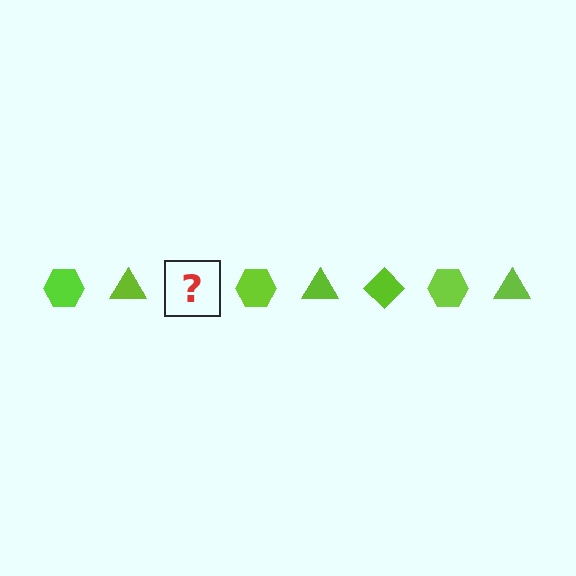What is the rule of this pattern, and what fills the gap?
The rule is that the pattern cycles through hexagon, triangle, diamond shapes in lime. The gap should be filled with a lime diamond.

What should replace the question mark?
The question mark should be replaced with a lime diamond.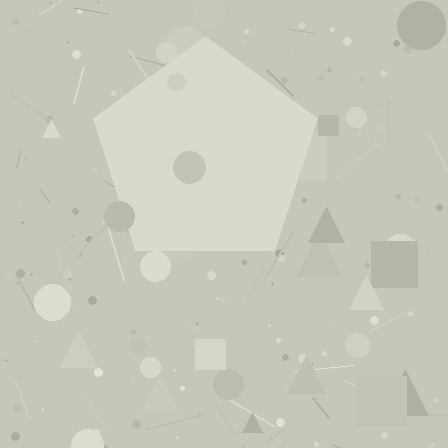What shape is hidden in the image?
A pentagon is hidden in the image.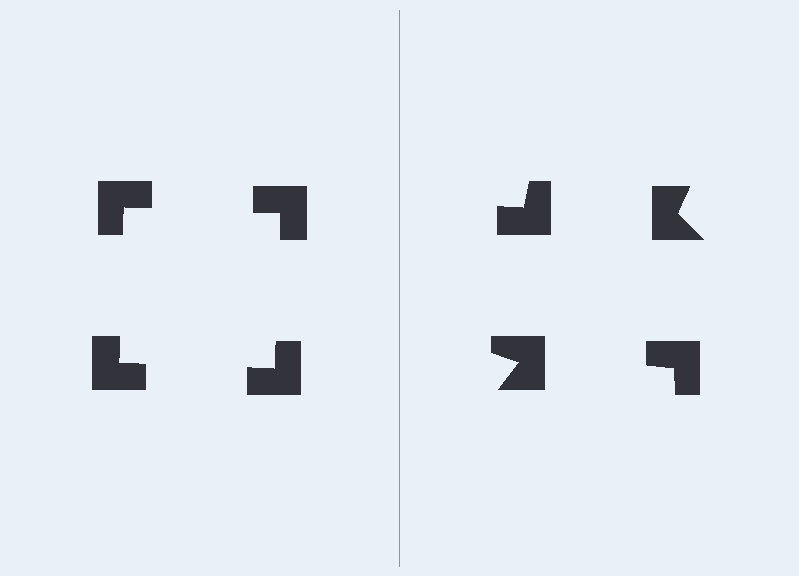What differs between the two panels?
The notched squares are positioned identically on both sides; only the wedge orientations differ. On the left they align to a square; on the right they are misaligned.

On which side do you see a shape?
An illusory square appears on the left side. On the right side the wedge cuts are rotated, so no coherent shape forms.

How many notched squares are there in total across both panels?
8 — 4 on each side.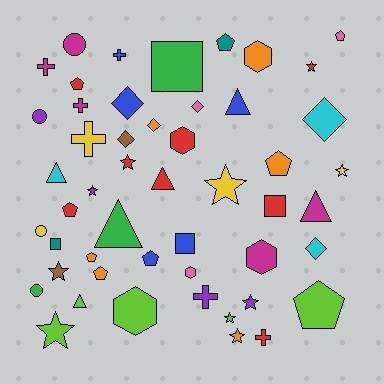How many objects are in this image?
There are 50 objects.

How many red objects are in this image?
There are 8 red objects.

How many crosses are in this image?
There are 6 crosses.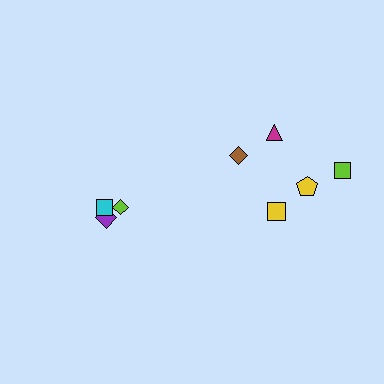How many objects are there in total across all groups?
There are 8 objects.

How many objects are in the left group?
There are 3 objects.